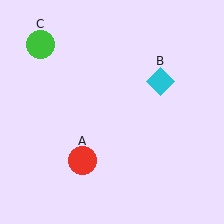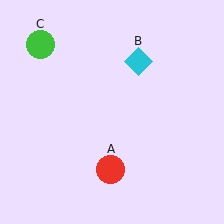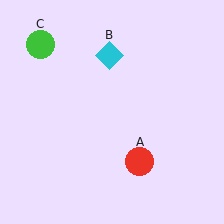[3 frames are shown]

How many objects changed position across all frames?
2 objects changed position: red circle (object A), cyan diamond (object B).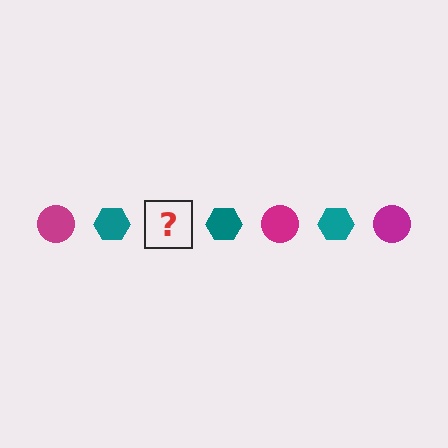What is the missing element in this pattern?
The missing element is a magenta circle.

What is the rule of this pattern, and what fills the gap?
The rule is that the pattern alternates between magenta circle and teal hexagon. The gap should be filled with a magenta circle.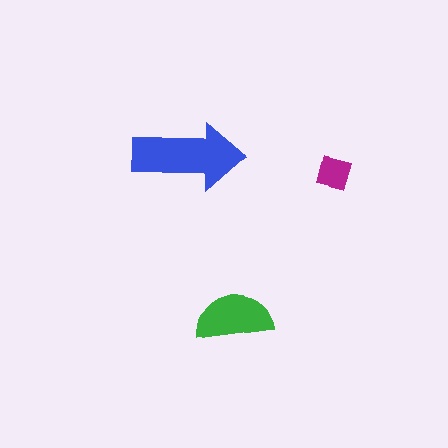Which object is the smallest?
The magenta diamond.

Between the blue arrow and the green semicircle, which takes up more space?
The blue arrow.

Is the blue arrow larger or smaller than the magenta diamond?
Larger.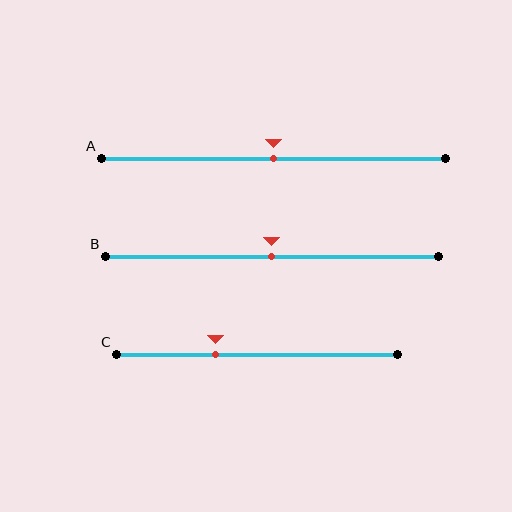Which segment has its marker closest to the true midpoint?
Segment A has its marker closest to the true midpoint.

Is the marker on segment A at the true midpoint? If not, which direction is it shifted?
Yes, the marker on segment A is at the true midpoint.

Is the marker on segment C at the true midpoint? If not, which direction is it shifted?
No, the marker on segment C is shifted to the left by about 15% of the segment length.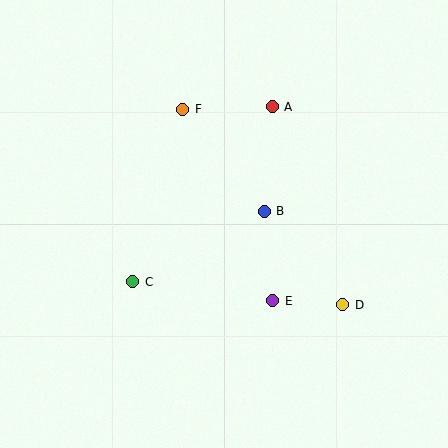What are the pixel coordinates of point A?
Point A is at (272, 107).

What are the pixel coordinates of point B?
Point B is at (264, 211).